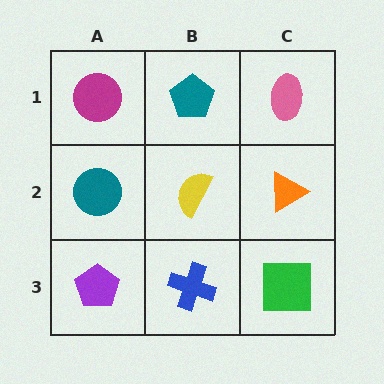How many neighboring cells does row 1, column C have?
2.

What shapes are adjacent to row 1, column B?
A yellow semicircle (row 2, column B), a magenta circle (row 1, column A), a pink ellipse (row 1, column C).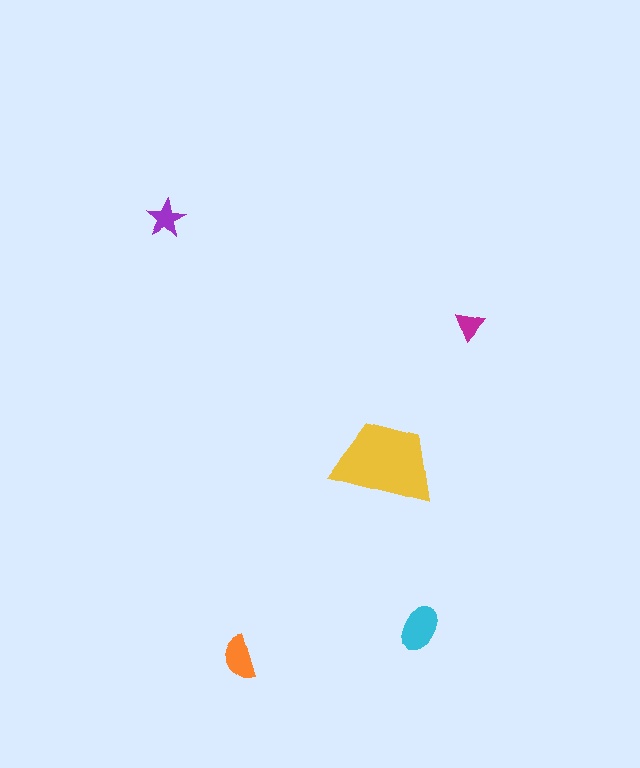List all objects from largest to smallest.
The yellow trapezoid, the cyan ellipse, the orange semicircle, the purple star, the magenta triangle.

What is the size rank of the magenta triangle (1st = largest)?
5th.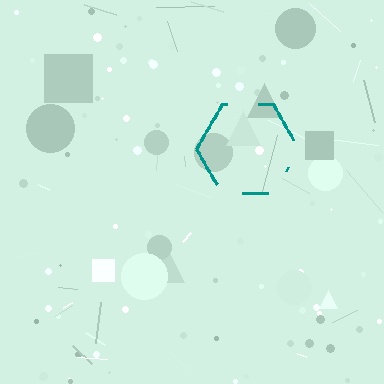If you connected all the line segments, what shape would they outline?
They would outline a hexagon.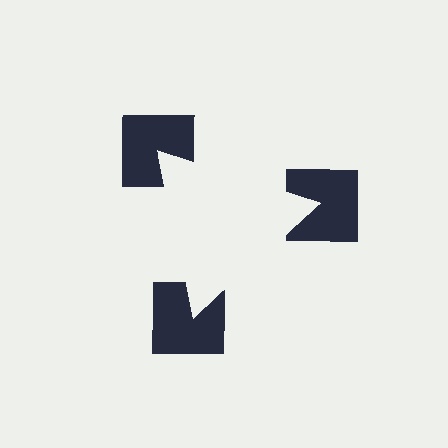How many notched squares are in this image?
There are 3 — one at each vertex of the illusory triangle.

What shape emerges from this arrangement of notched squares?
An illusory triangle — its edges are inferred from the aligned wedge cuts in the notched squares, not physically drawn.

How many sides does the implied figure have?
3 sides.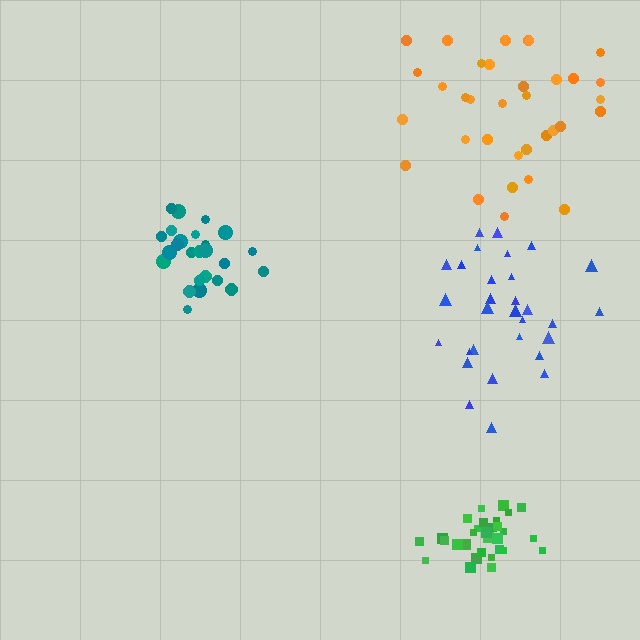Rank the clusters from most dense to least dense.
green, teal, blue, orange.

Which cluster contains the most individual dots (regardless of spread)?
Orange (35).